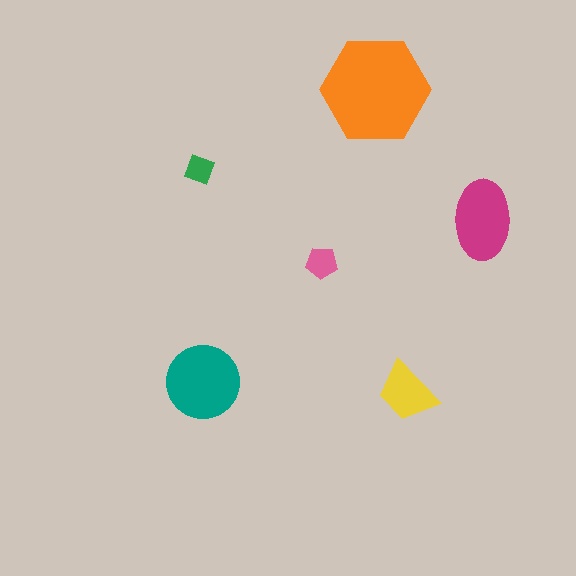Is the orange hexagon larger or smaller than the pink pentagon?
Larger.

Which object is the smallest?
The green diamond.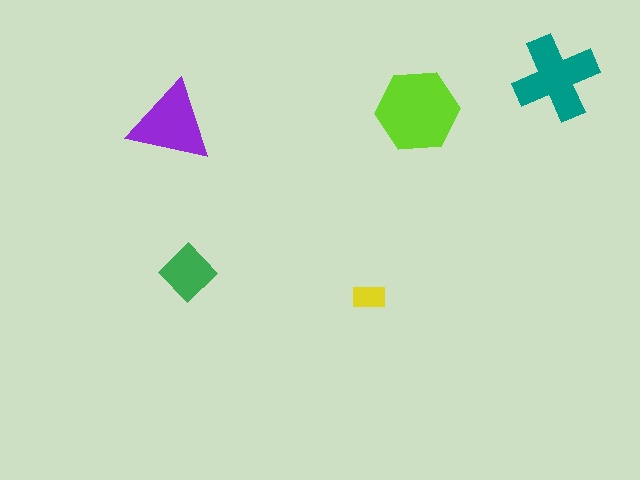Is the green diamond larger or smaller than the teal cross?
Smaller.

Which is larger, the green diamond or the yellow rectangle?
The green diamond.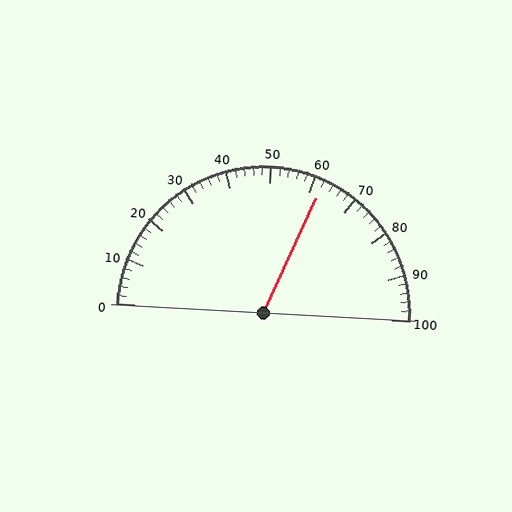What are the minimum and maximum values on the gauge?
The gauge ranges from 0 to 100.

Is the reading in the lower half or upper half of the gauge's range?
The reading is in the upper half of the range (0 to 100).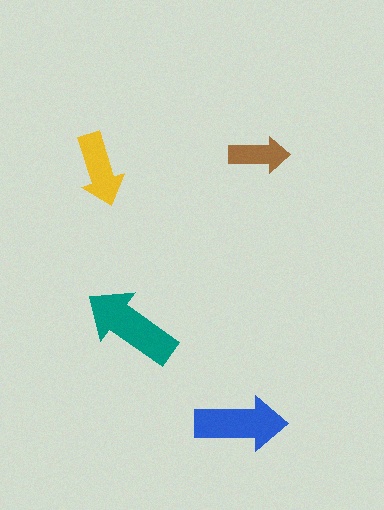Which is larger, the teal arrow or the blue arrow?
The teal one.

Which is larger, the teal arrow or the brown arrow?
The teal one.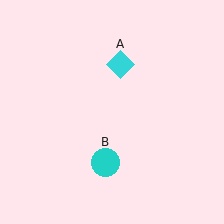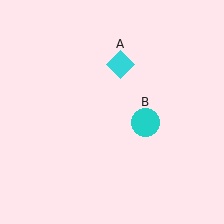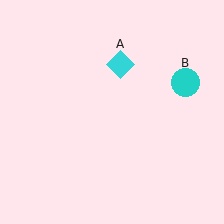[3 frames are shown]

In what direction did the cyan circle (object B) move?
The cyan circle (object B) moved up and to the right.